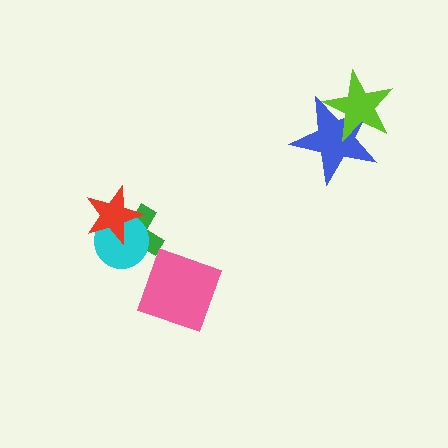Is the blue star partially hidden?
Yes, it is partially covered by another shape.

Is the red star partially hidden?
No, no other shape covers it.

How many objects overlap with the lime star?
1 object overlaps with the lime star.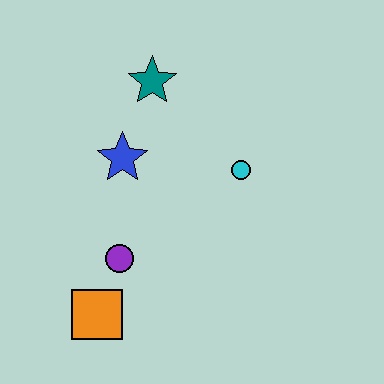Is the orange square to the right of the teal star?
No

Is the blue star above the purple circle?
Yes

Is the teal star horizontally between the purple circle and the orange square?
No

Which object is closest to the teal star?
The blue star is closest to the teal star.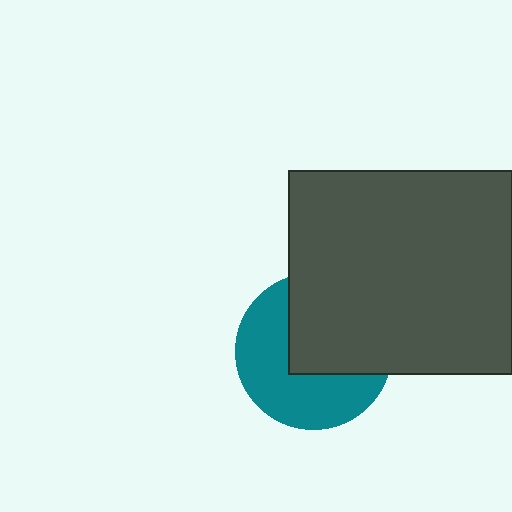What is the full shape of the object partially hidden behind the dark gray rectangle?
The partially hidden object is a teal circle.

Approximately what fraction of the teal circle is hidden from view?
Roughly 48% of the teal circle is hidden behind the dark gray rectangle.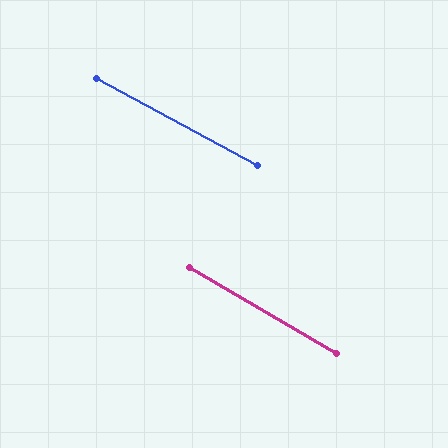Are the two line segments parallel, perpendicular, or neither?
Parallel — their directions differ by only 1.9°.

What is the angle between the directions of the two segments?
Approximately 2 degrees.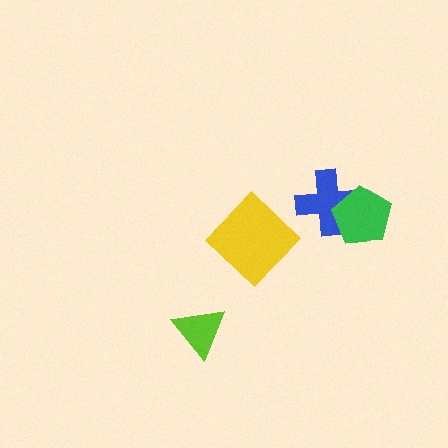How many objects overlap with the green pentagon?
1 object overlaps with the green pentagon.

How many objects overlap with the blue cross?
1 object overlaps with the blue cross.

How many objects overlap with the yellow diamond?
0 objects overlap with the yellow diamond.